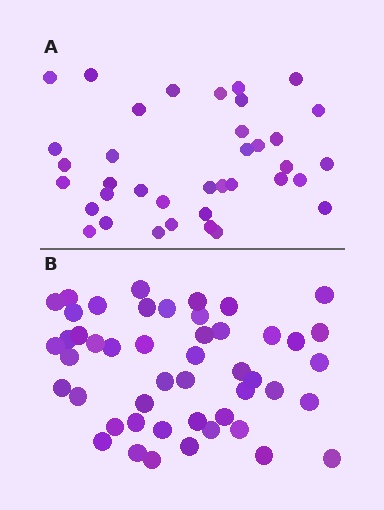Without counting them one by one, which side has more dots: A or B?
Region B (the bottom region) has more dots.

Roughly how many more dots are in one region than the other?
Region B has roughly 12 or so more dots than region A.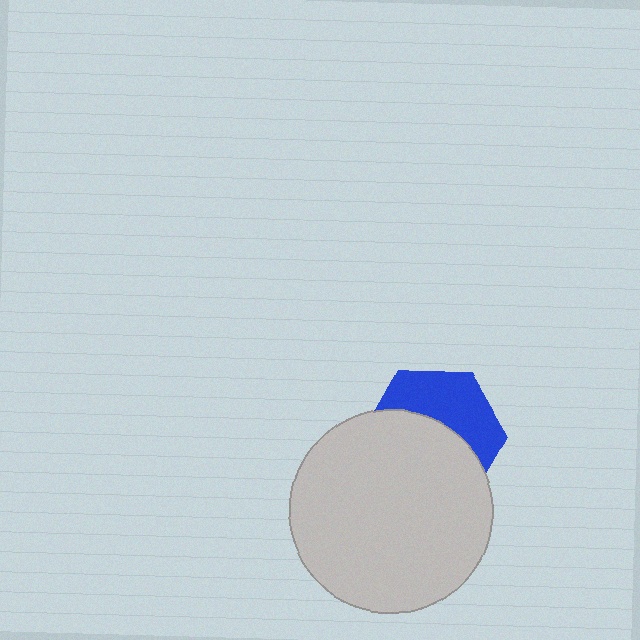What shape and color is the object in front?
The object in front is a light gray circle.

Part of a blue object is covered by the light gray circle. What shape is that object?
It is a hexagon.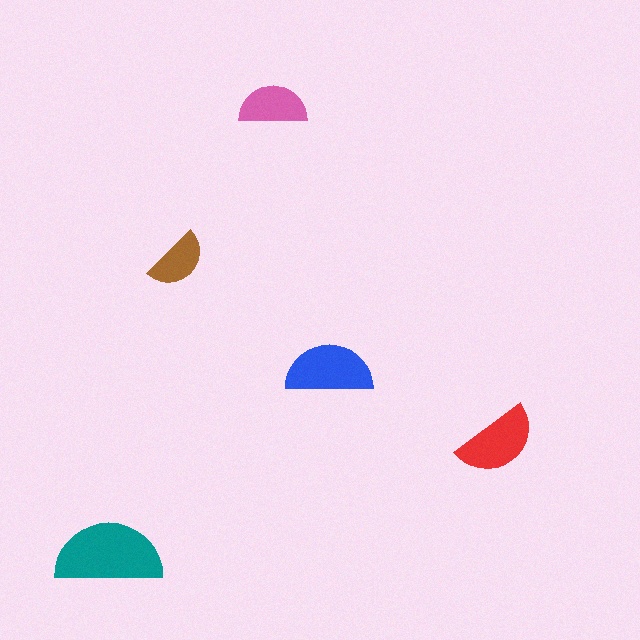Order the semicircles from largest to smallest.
the teal one, the blue one, the red one, the pink one, the brown one.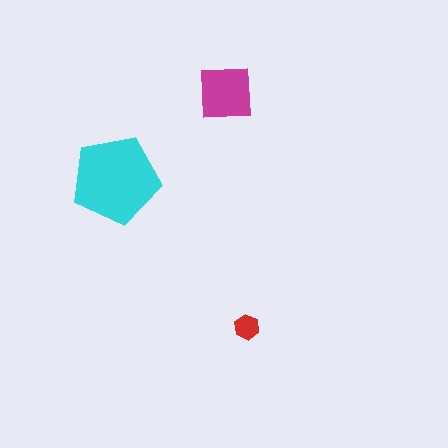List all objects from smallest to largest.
The red hexagon, the magenta square, the cyan pentagon.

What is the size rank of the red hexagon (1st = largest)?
3rd.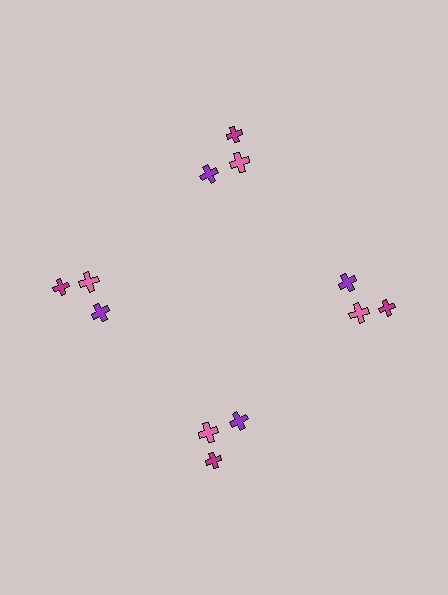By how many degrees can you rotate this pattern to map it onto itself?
The pattern maps onto itself every 90 degrees of rotation.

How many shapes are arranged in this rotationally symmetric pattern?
There are 12 shapes, arranged in 4 groups of 3.